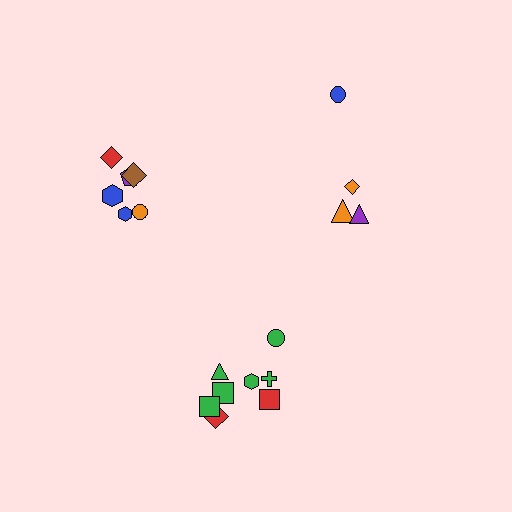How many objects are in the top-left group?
There are 6 objects.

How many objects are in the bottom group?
There are 8 objects.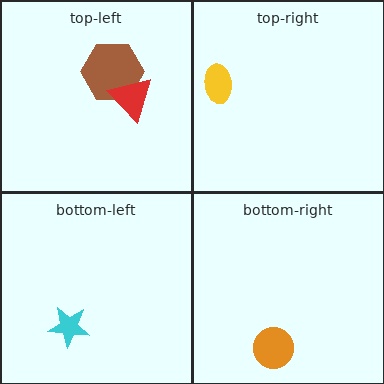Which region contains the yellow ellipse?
The top-right region.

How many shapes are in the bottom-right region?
1.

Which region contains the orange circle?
The bottom-right region.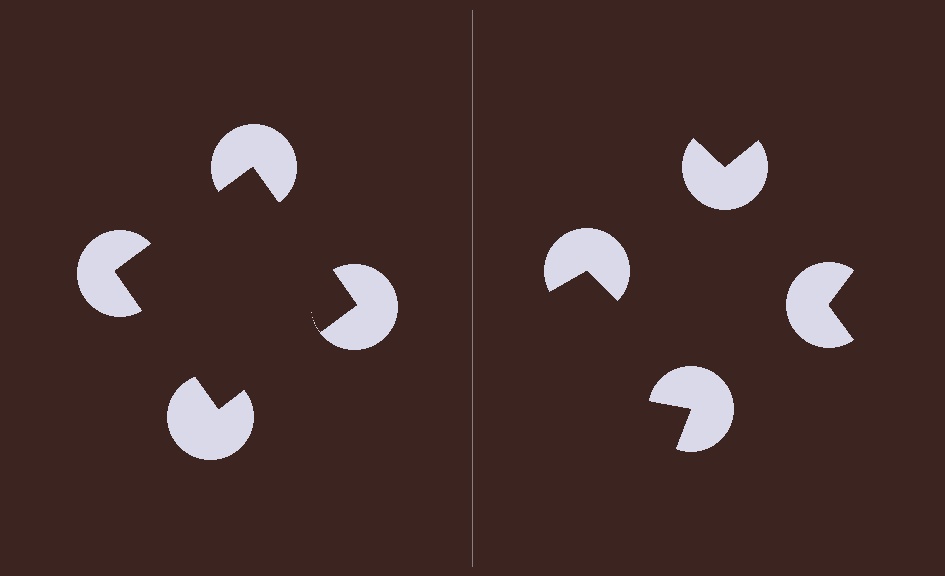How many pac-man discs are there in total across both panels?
8 — 4 on each side.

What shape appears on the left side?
An illusory square.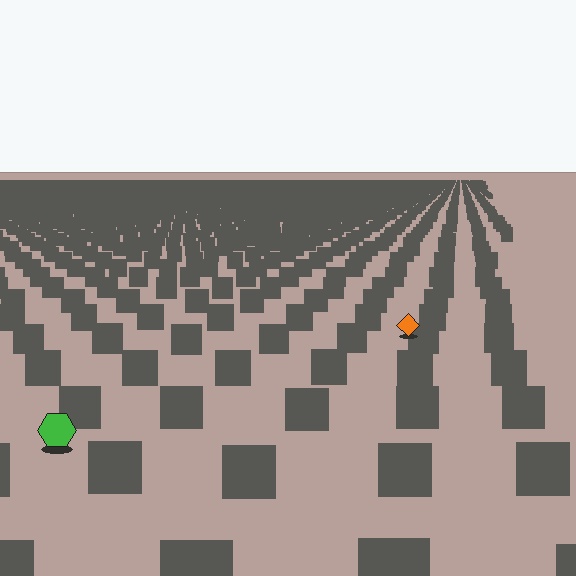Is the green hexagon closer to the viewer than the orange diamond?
Yes. The green hexagon is closer — you can tell from the texture gradient: the ground texture is coarser near it.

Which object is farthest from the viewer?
The orange diamond is farthest from the viewer. It appears smaller and the ground texture around it is denser.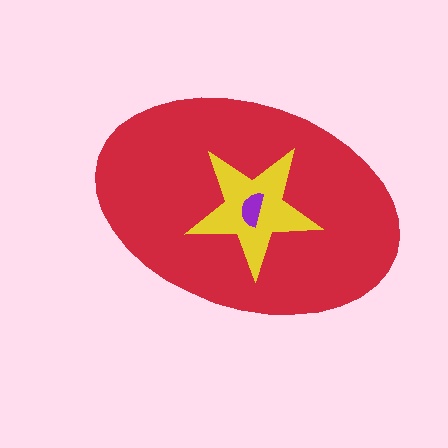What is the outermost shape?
The red ellipse.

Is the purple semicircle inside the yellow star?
Yes.